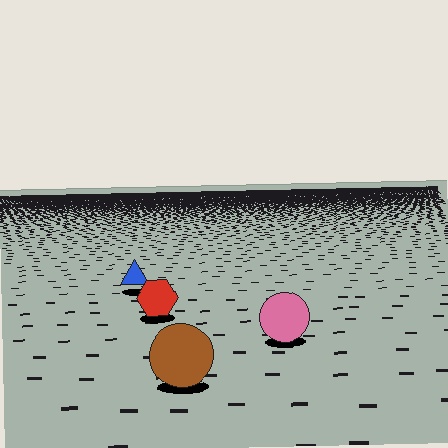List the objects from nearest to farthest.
From nearest to farthest: the brown circle, the pink circle, the red hexagon, the blue triangle.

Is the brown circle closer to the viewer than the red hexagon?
Yes. The brown circle is closer — you can tell from the texture gradient: the ground texture is coarser near it.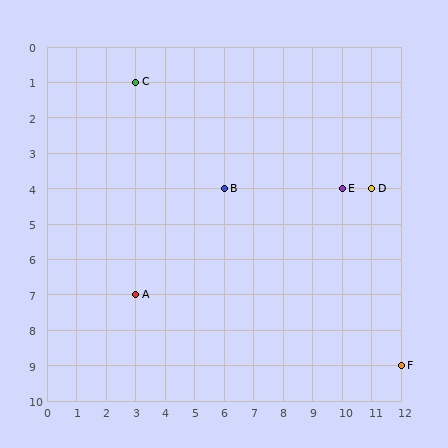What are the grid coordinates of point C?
Point C is at grid coordinates (3, 1).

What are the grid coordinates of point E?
Point E is at grid coordinates (10, 4).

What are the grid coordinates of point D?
Point D is at grid coordinates (11, 4).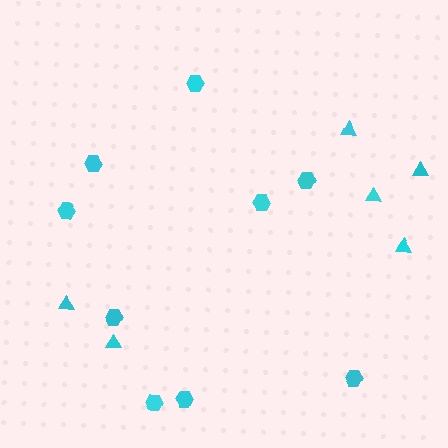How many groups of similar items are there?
There are 2 groups: one group of triangles (6) and one group of hexagons (9).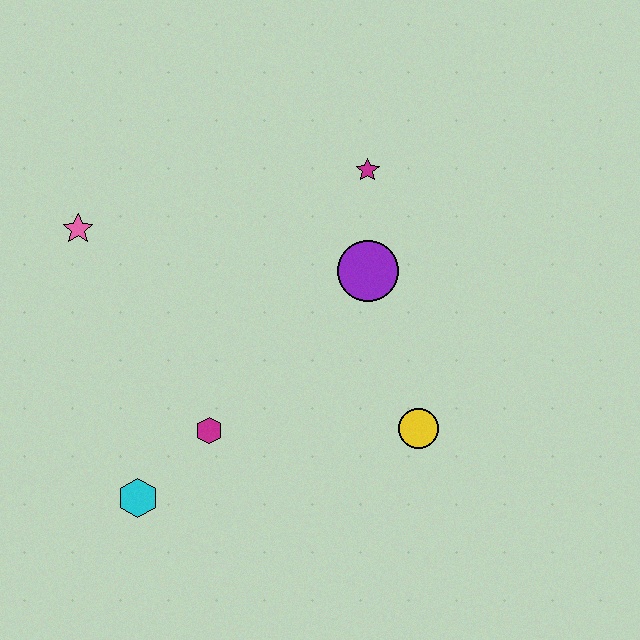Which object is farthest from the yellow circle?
The pink star is farthest from the yellow circle.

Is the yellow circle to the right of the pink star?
Yes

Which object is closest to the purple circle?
The magenta star is closest to the purple circle.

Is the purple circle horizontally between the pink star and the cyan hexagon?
No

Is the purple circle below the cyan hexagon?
No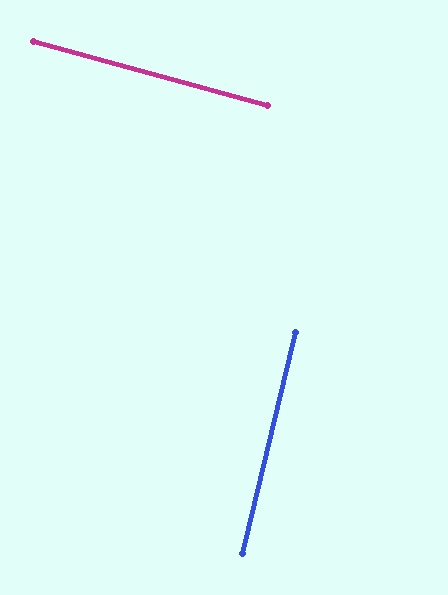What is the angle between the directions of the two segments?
Approximately 88 degrees.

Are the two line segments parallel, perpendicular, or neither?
Perpendicular — they meet at approximately 88°.